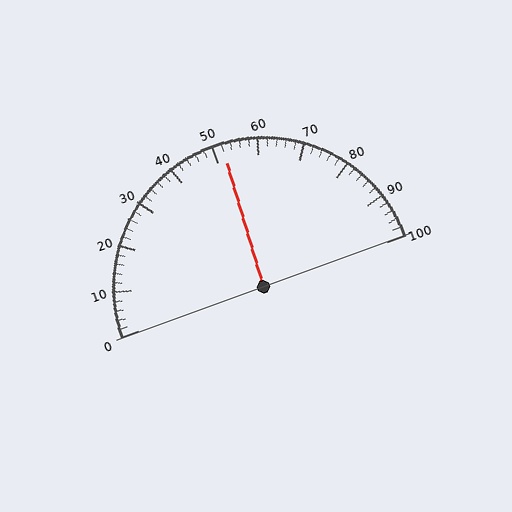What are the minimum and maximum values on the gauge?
The gauge ranges from 0 to 100.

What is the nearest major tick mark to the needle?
The nearest major tick mark is 50.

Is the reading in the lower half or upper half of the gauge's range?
The reading is in the upper half of the range (0 to 100).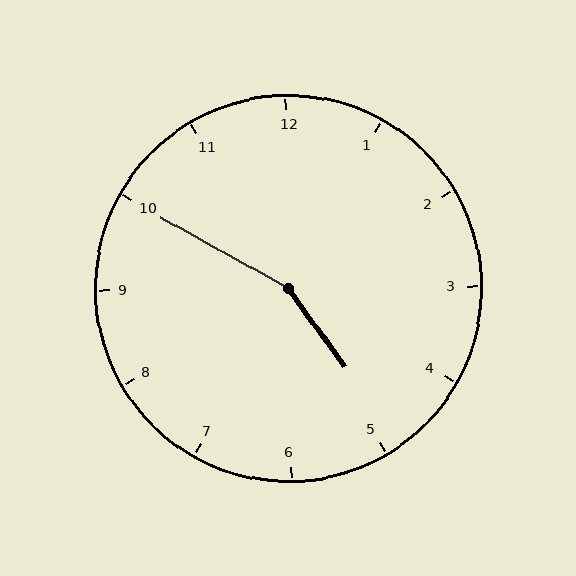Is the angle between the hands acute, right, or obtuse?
It is obtuse.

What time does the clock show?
4:50.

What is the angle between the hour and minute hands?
Approximately 155 degrees.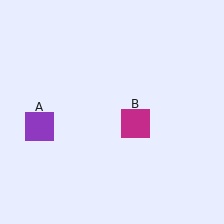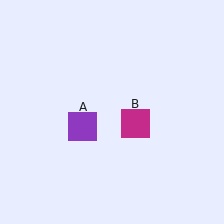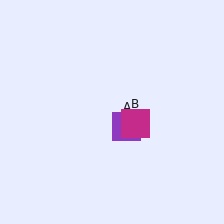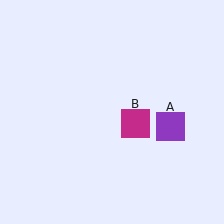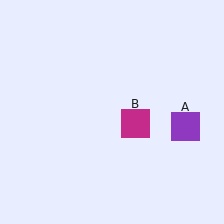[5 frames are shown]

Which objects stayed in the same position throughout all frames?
Magenta square (object B) remained stationary.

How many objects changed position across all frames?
1 object changed position: purple square (object A).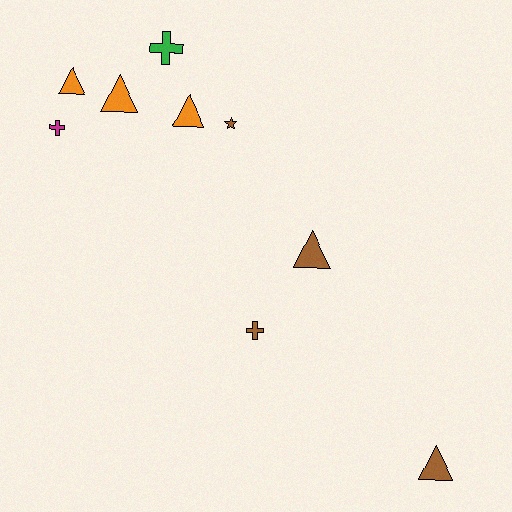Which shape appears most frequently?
Triangle, with 5 objects.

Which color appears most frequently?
Brown, with 4 objects.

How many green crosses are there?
There is 1 green cross.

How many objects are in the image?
There are 9 objects.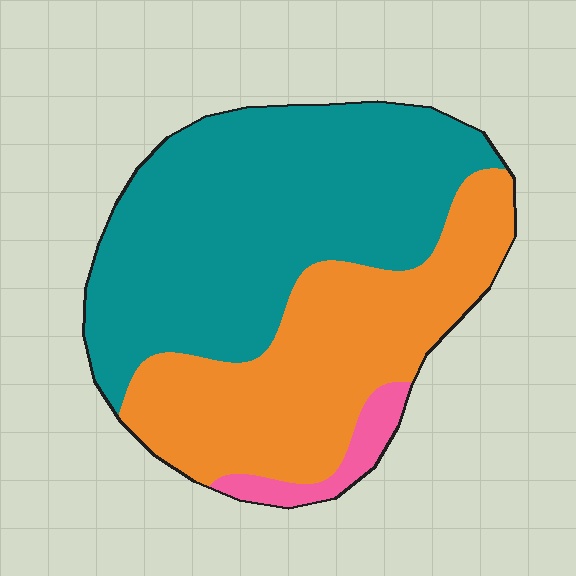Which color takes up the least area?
Pink, at roughly 5%.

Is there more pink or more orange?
Orange.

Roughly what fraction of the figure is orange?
Orange covers around 40% of the figure.